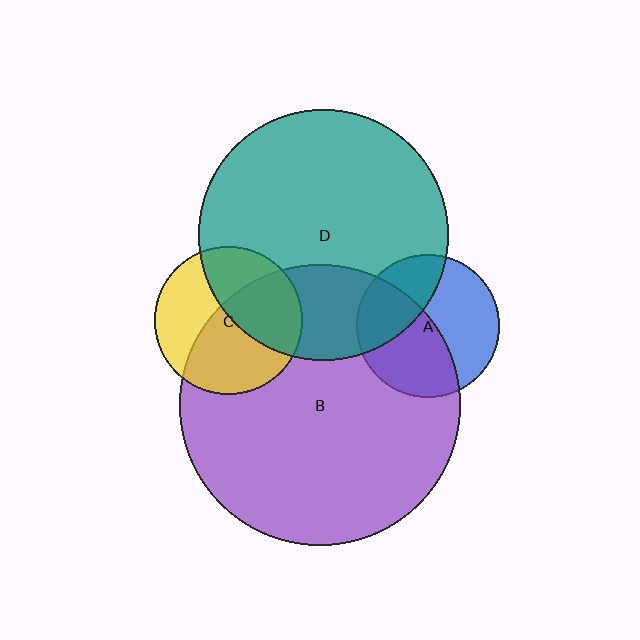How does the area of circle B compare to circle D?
Approximately 1.3 times.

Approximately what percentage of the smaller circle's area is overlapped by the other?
Approximately 50%.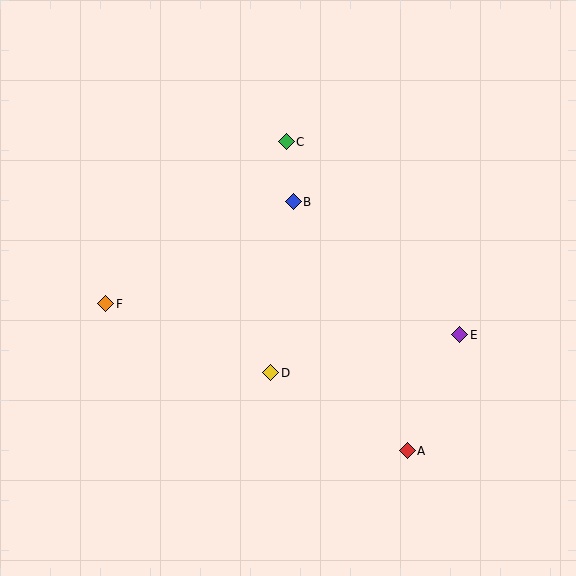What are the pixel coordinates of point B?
Point B is at (293, 202).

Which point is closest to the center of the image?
Point D at (271, 373) is closest to the center.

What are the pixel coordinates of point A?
Point A is at (407, 451).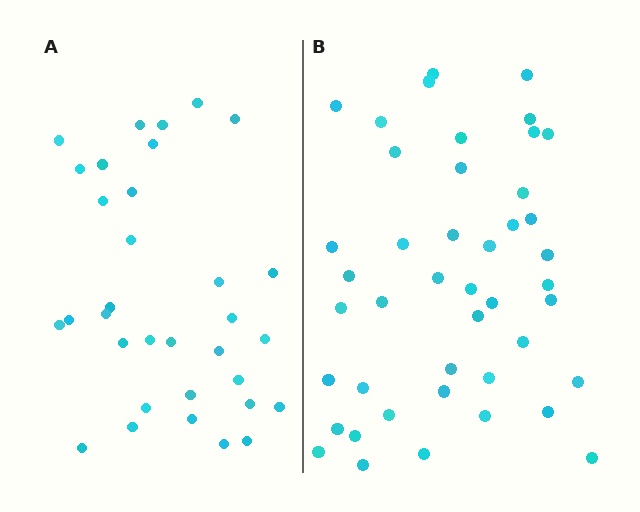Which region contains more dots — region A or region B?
Region B (the right region) has more dots.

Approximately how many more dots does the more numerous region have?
Region B has roughly 12 or so more dots than region A.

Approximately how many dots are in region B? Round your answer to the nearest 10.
About 40 dots. (The exact count is 44, which rounds to 40.)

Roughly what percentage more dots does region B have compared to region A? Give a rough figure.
About 35% more.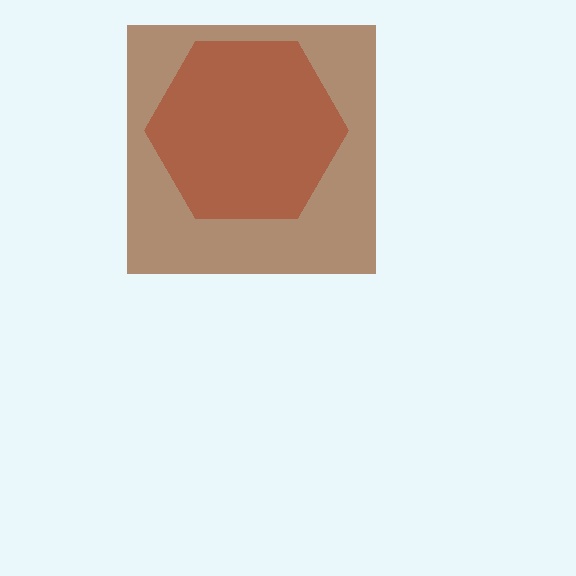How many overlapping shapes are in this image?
There are 2 overlapping shapes in the image.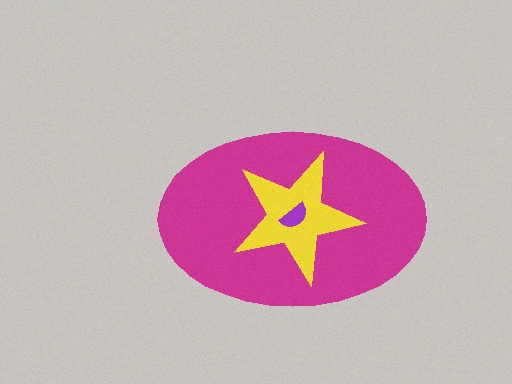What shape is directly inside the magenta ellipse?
The yellow star.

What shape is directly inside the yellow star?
The purple semicircle.